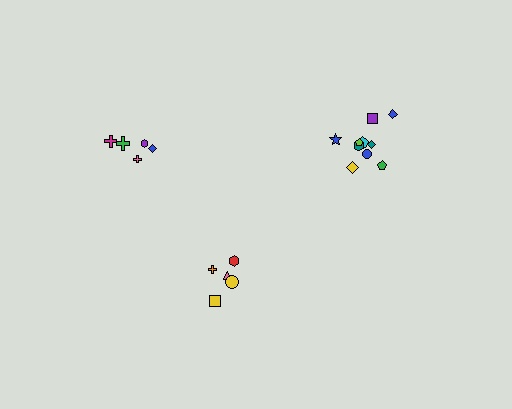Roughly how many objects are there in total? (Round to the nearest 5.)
Roughly 20 objects in total.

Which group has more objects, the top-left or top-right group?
The top-right group.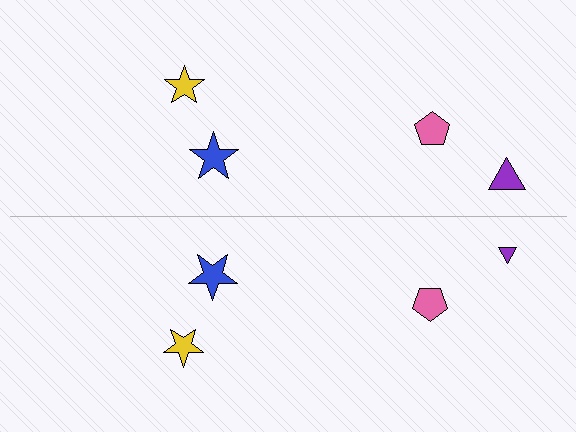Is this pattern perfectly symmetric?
No, the pattern is not perfectly symmetric. The purple triangle on the bottom side has a different size than its mirror counterpart.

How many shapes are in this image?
There are 8 shapes in this image.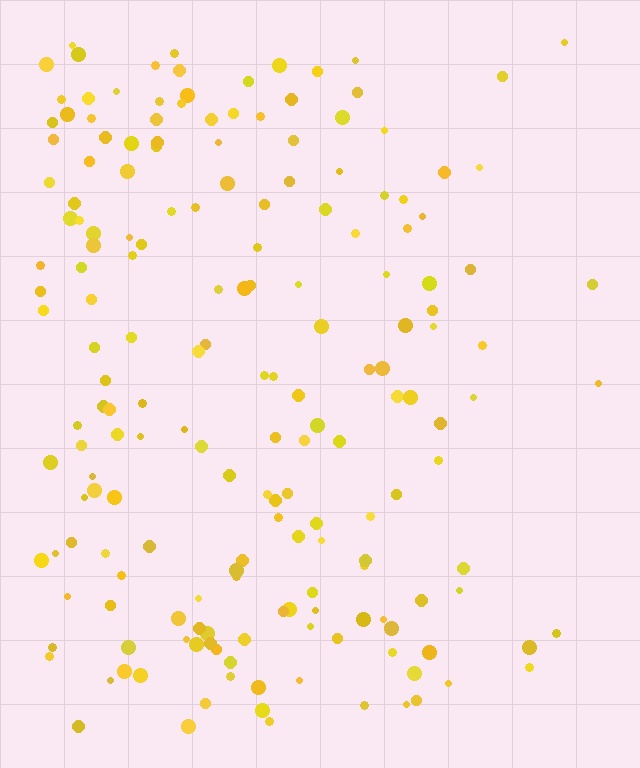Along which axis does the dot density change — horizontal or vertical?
Horizontal.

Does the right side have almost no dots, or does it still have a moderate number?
Still a moderate number, just noticeably fewer than the left.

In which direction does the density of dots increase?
From right to left, with the left side densest.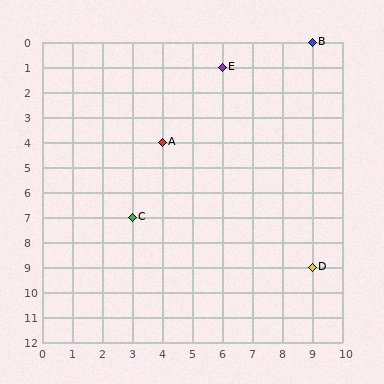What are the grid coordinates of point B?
Point B is at grid coordinates (9, 0).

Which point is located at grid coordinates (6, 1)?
Point E is at (6, 1).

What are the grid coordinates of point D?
Point D is at grid coordinates (9, 9).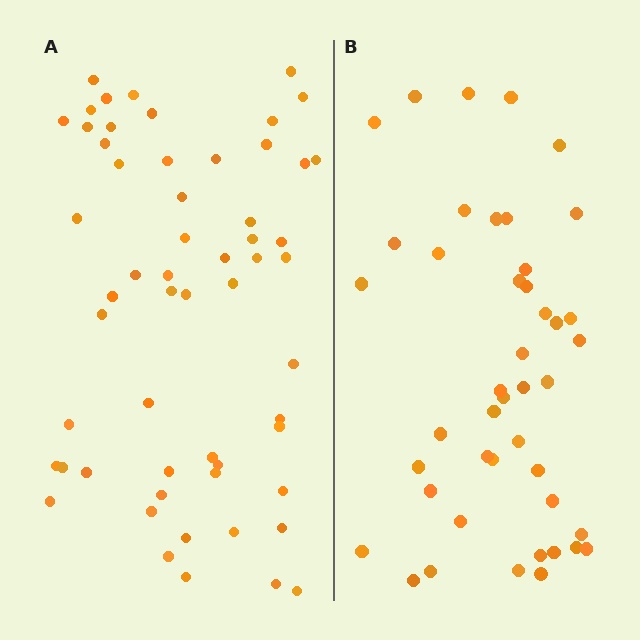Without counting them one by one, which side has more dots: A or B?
Region A (the left region) has more dots.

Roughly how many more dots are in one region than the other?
Region A has approximately 15 more dots than region B.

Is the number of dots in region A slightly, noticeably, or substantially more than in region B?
Region A has noticeably more, but not dramatically so. The ratio is roughly 1.3 to 1.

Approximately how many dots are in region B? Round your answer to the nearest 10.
About 40 dots. (The exact count is 44, which rounds to 40.)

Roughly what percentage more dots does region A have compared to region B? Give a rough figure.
About 30% more.